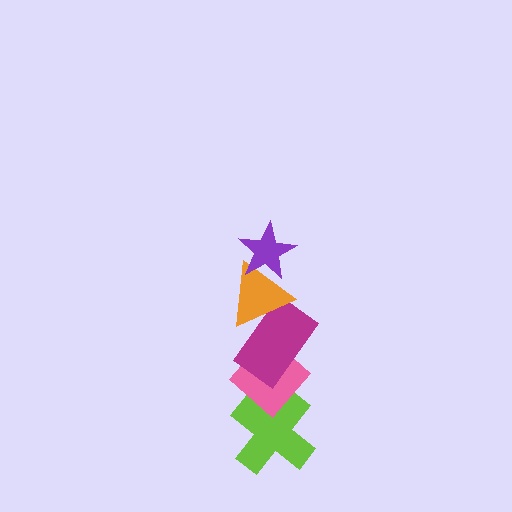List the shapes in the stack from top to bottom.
From top to bottom: the purple star, the orange triangle, the magenta rectangle, the pink diamond, the lime cross.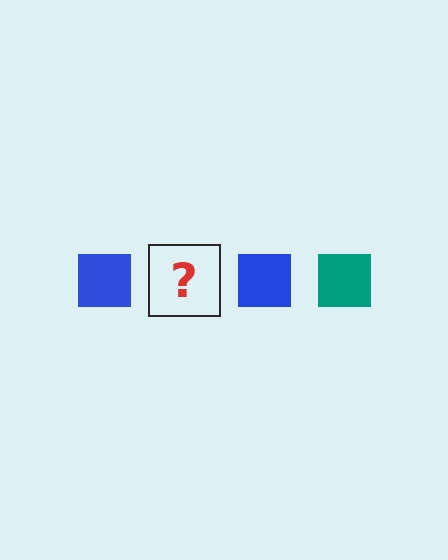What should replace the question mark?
The question mark should be replaced with a teal square.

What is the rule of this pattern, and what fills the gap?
The rule is that the pattern cycles through blue, teal squares. The gap should be filled with a teal square.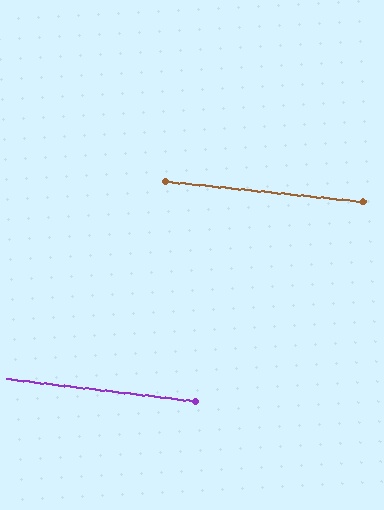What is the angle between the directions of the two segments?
Approximately 1 degree.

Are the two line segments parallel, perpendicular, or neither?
Parallel — their directions differ by only 0.9°.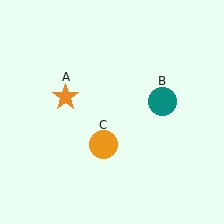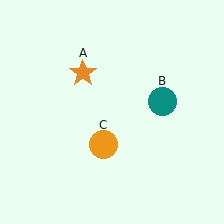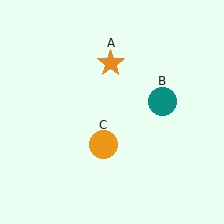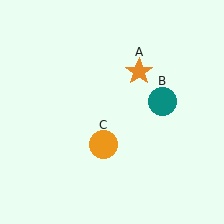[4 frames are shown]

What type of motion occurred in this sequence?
The orange star (object A) rotated clockwise around the center of the scene.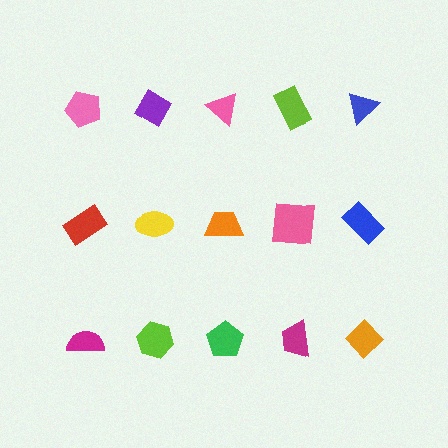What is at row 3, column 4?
A magenta trapezoid.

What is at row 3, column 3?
A green pentagon.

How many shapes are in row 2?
5 shapes.